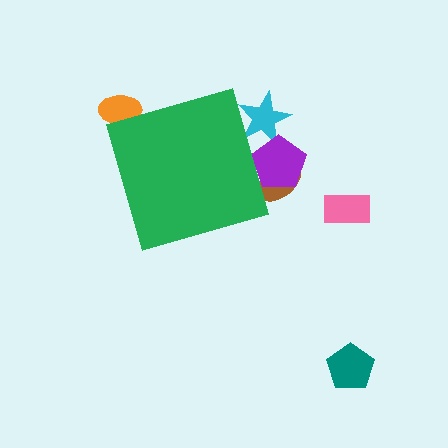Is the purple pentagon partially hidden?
Yes, the purple pentagon is partially hidden behind the green diamond.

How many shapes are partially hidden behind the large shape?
4 shapes are partially hidden.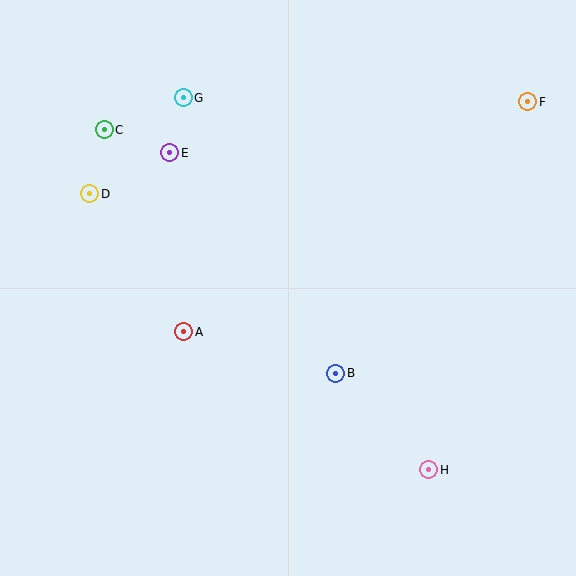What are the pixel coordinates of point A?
Point A is at (184, 332).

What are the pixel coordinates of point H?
Point H is at (429, 470).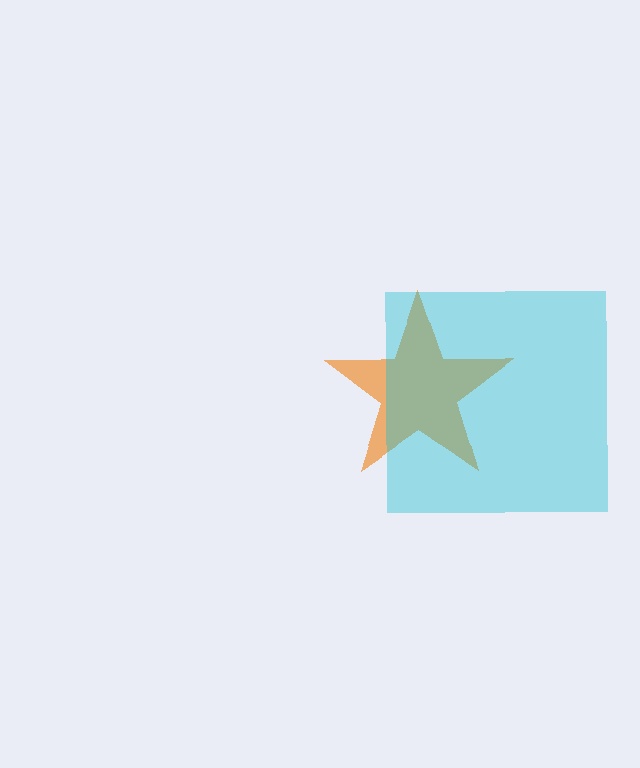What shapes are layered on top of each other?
The layered shapes are: an orange star, a cyan square.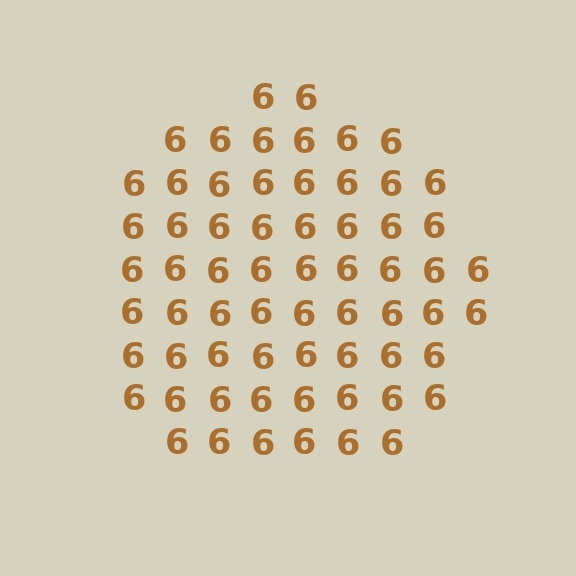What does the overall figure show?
The overall figure shows a circle.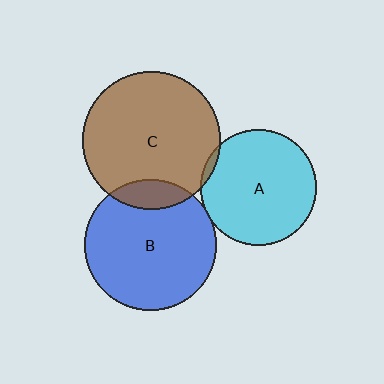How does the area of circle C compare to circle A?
Approximately 1.4 times.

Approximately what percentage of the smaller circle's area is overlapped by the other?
Approximately 5%.